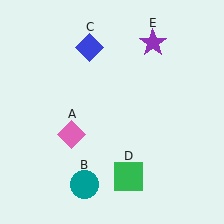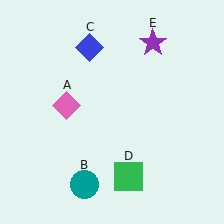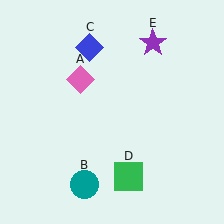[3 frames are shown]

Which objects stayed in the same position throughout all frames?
Teal circle (object B) and blue diamond (object C) and green square (object D) and purple star (object E) remained stationary.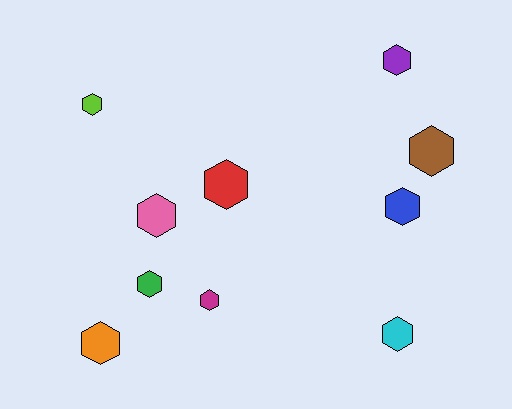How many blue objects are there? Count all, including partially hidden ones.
There is 1 blue object.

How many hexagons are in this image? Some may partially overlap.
There are 10 hexagons.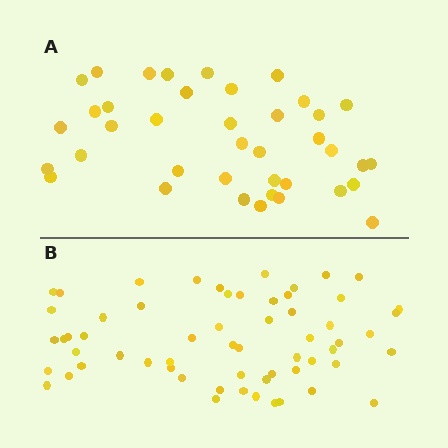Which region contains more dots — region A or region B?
Region B (the bottom region) has more dots.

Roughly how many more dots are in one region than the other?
Region B has approximately 20 more dots than region A.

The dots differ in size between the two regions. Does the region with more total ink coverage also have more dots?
No. Region A has more total ink coverage because its dots are larger, but region B actually contains more individual dots. Total area can be misleading — the number of items is what matters here.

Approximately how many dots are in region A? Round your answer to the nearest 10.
About 40 dots. (The exact count is 39, which rounds to 40.)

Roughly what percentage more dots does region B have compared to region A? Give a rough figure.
About 55% more.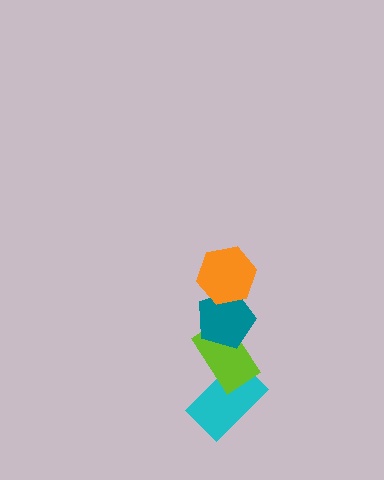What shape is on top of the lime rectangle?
The teal pentagon is on top of the lime rectangle.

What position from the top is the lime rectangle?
The lime rectangle is 3rd from the top.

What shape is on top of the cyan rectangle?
The lime rectangle is on top of the cyan rectangle.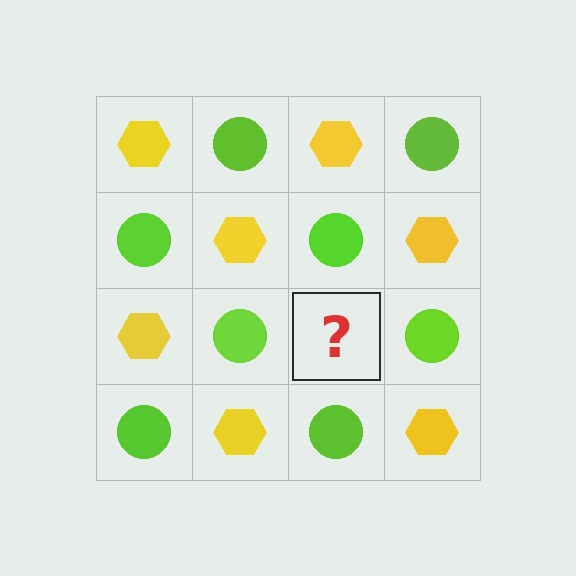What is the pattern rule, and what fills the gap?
The rule is that it alternates yellow hexagon and lime circle in a checkerboard pattern. The gap should be filled with a yellow hexagon.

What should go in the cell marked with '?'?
The missing cell should contain a yellow hexagon.